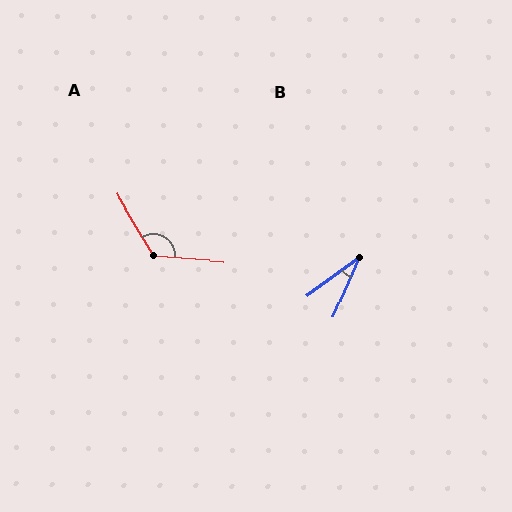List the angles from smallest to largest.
B (31°), A (126°).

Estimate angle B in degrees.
Approximately 31 degrees.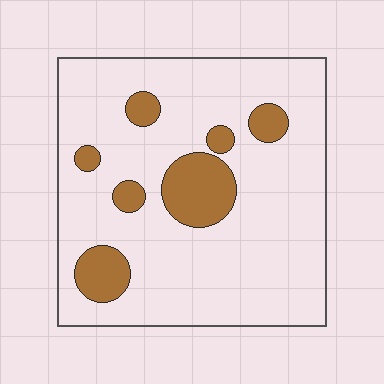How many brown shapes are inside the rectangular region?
7.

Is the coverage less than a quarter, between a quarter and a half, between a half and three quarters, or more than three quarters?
Less than a quarter.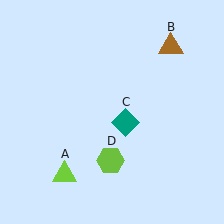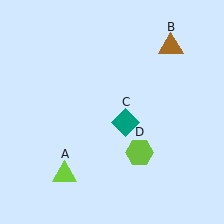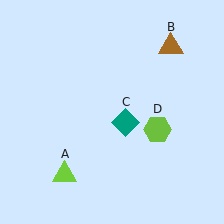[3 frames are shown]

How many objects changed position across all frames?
1 object changed position: lime hexagon (object D).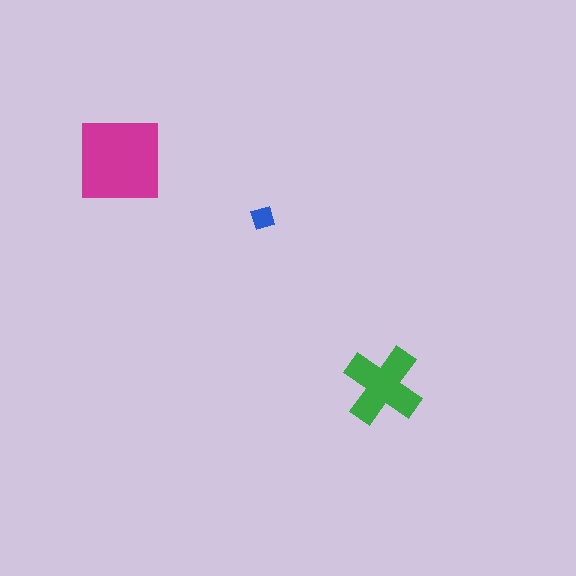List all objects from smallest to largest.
The blue diamond, the green cross, the magenta square.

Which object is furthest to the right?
The green cross is rightmost.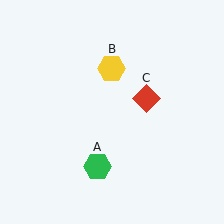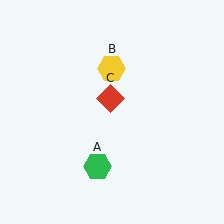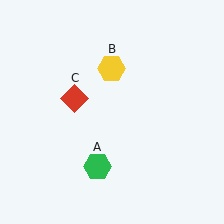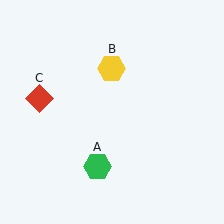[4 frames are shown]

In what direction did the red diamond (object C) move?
The red diamond (object C) moved left.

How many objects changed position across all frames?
1 object changed position: red diamond (object C).